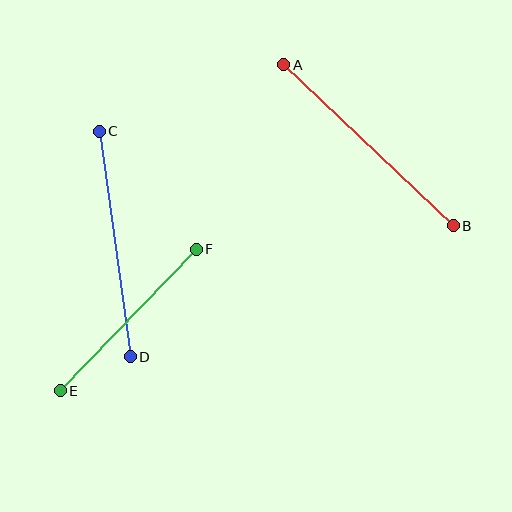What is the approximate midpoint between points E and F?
The midpoint is at approximately (128, 320) pixels.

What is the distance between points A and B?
The distance is approximately 234 pixels.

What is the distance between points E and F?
The distance is approximately 196 pixels.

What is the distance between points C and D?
The distance is approximately 228 pixels.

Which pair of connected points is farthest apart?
Points A and B are farthest apart.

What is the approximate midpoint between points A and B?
The midpoint is at approximately (369, 145) pixels.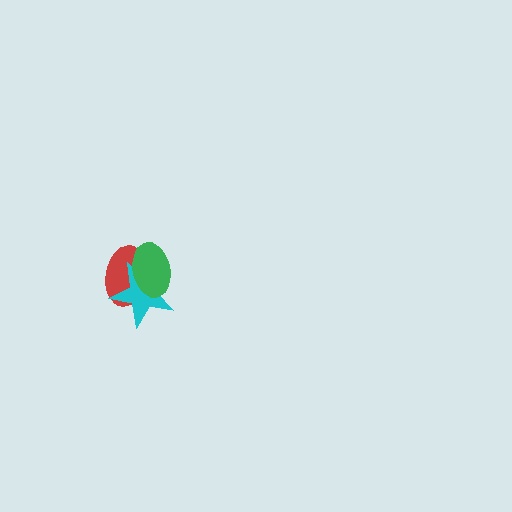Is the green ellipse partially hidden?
No, no other shape covers it.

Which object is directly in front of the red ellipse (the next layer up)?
The cyan star is directly in front of the red ellipse.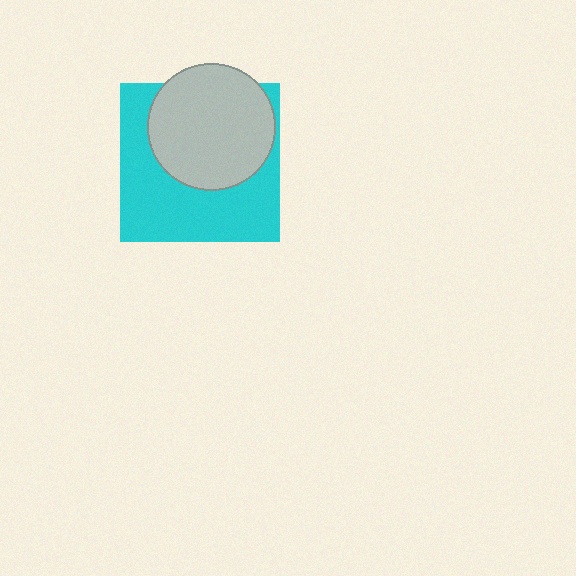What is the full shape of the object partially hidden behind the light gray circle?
The partially hidden object is a cyan square.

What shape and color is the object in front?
The object in front is a light gray circle.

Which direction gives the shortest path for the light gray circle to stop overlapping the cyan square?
Moving up gives the shortest separation.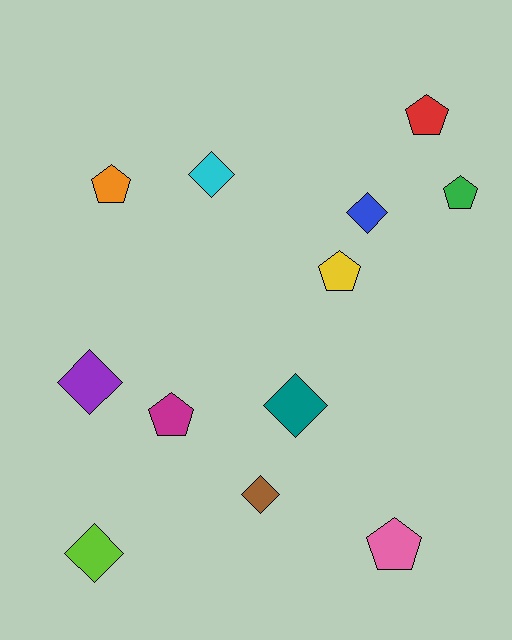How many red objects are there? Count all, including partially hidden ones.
There is 1 red object.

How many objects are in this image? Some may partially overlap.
There are 12 objects.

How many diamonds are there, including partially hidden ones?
There are 6 diamonds.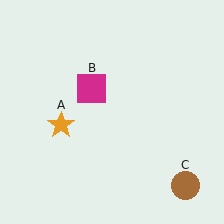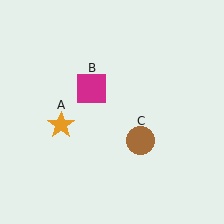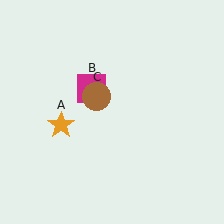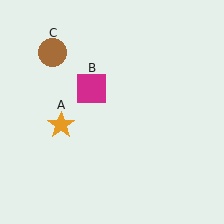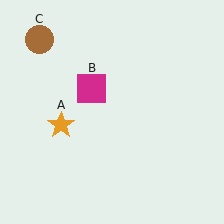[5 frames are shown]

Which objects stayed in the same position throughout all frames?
Orange star (object A) and magenta square (object B) remained stationary.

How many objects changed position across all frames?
1 object changed position: brown circle (object C).